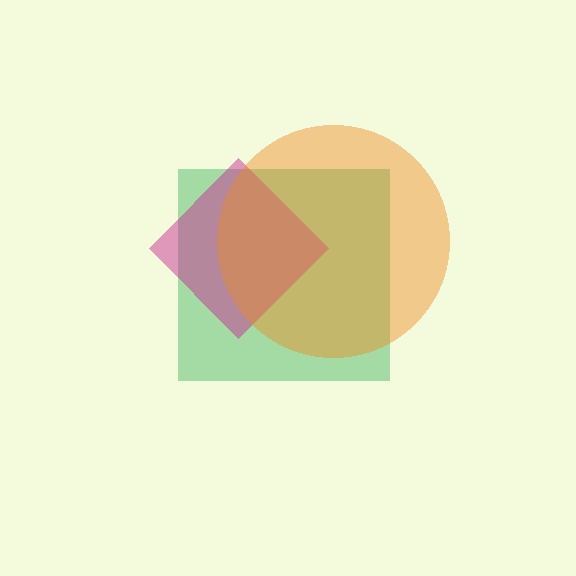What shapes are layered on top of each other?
The layered shapes are: a green square, a magenta diamond, an orange circle.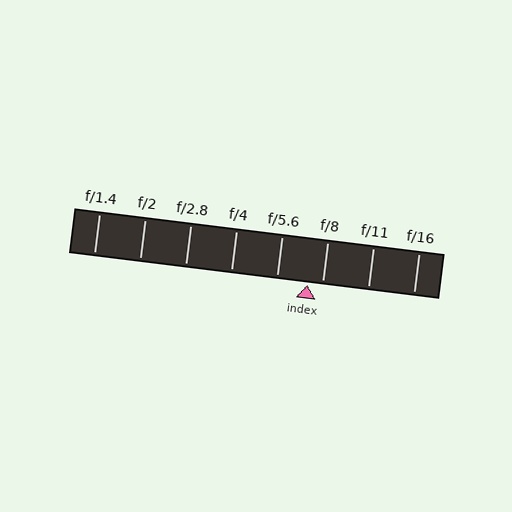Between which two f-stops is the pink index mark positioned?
The index mark is between f/5.6 and f/8.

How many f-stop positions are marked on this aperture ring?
There are 8 f-stop positions marked.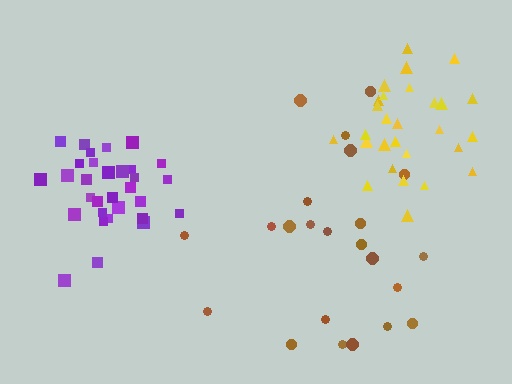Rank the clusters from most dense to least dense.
purple, yellow, brown.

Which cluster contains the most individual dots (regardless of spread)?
Purple (31).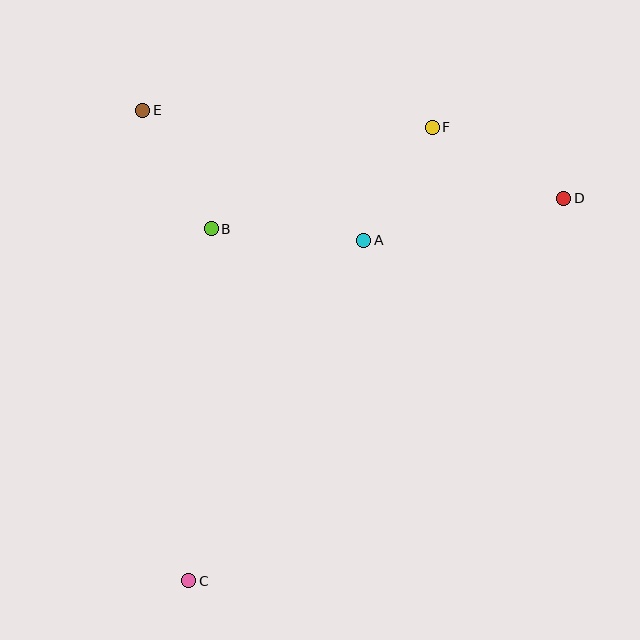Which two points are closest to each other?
Points A and F are closest to each other.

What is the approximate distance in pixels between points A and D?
The distance between A and D is approximately 205 pixels.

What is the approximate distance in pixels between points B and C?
The distance between B and C is approximately 353 pixels.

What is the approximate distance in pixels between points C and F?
The distance between C and F is approximately 515 pixels.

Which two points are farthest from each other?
Points C and D are farthest from each other.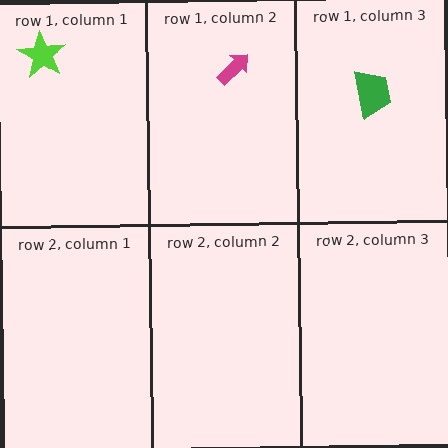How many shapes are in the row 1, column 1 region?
1.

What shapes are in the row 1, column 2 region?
The magenta arrow.